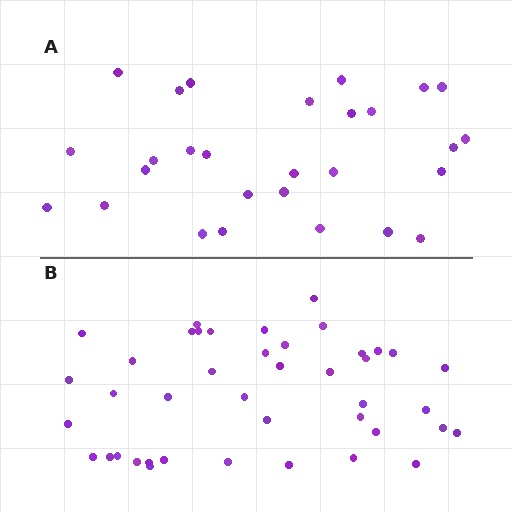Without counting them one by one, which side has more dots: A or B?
Region B (the bottom region) has more dots.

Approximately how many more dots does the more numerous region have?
Region B has approximately 15 more dots than region A.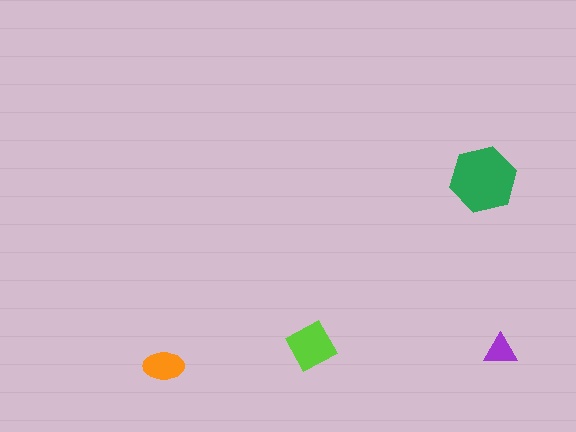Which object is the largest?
The green hexagon.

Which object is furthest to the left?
The orange ellipse is leftmost.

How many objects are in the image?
There are 4 objects in the image.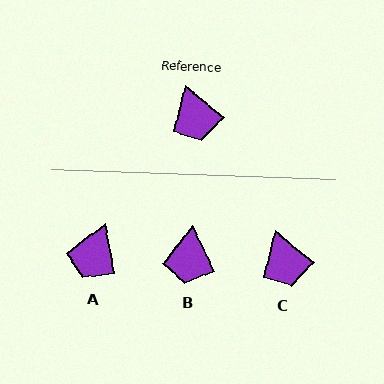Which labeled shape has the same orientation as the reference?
C.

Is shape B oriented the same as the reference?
No, it is off by about 24 degrees.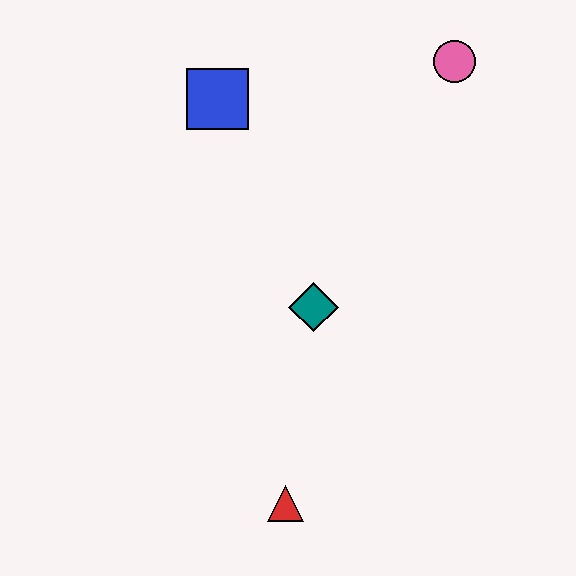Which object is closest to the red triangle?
The teal diamond is closest to the red triangle.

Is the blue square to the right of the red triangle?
No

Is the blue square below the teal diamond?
No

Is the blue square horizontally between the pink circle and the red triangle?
No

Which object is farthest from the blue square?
The red triangle is farthest from the blue square.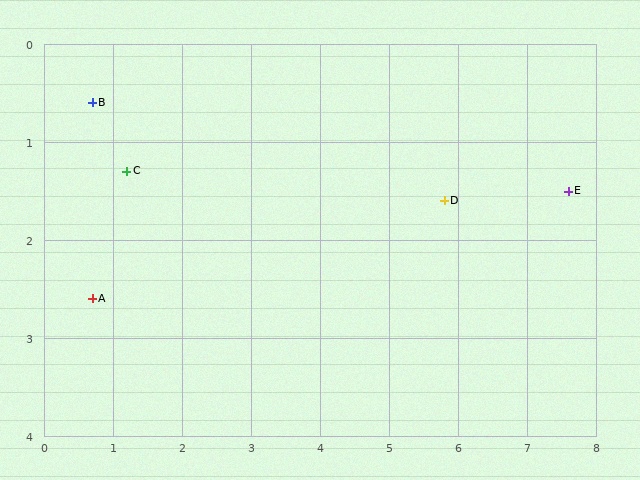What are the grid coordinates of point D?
Point D is at approximately (5.8, 1.6).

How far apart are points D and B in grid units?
Points D and B are about 5.2 grid units apart.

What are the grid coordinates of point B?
Point B is at approximately (0.7, 0.6).